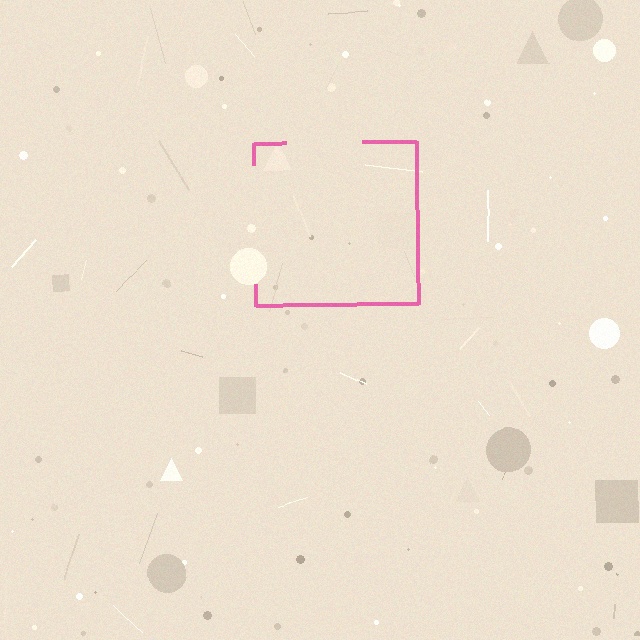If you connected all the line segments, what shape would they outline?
They would outline a square.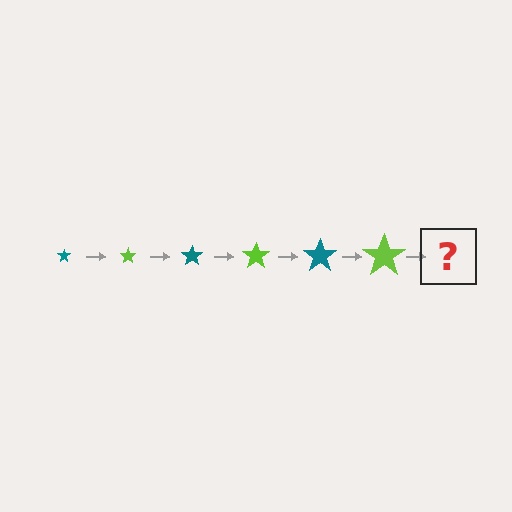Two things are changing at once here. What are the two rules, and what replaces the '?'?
The two rules are that the star grows larger each step and the color cycles through teal and lime. The '?' should be a teal star, larger than the previous one.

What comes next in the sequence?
The next element should be a teal star, larger than the previous one.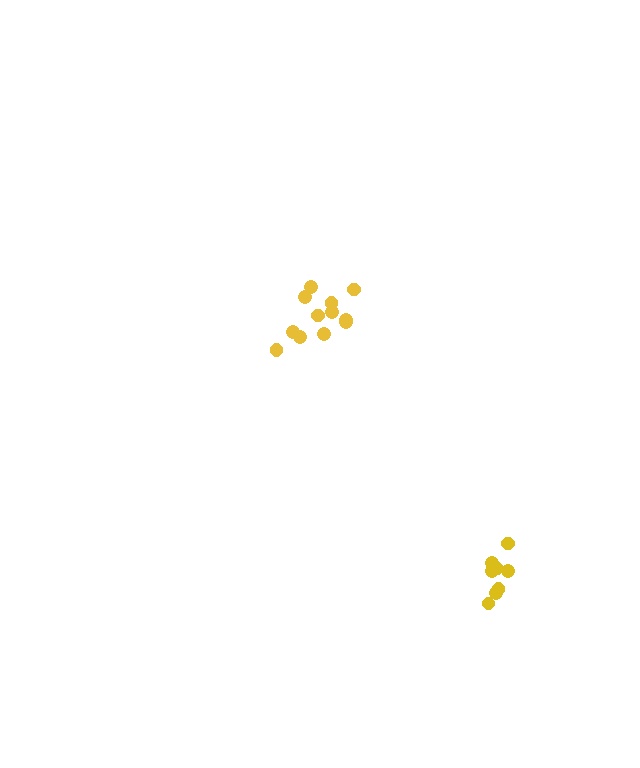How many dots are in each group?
Group 1: 8 dots, Group 2: 12 dots (20 total).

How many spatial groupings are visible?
There are 2 spatial groupings.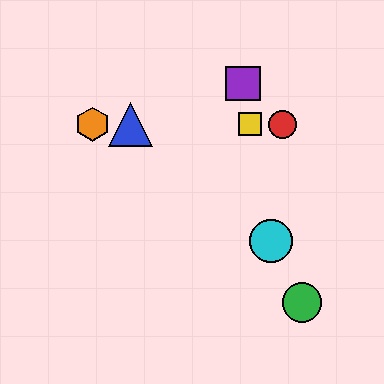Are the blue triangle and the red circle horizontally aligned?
Yes, both are at y≈124.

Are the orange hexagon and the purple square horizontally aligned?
No, the orange hexagon is at y≈124 and the purple square is at y≈83.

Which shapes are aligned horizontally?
The red circle, the blue triangle, the yellow square, the orange hexagon are aligned horizontally.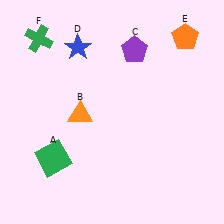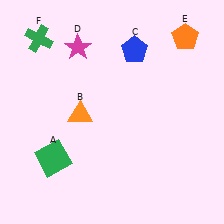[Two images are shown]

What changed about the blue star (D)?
In Image 1, D is blue. In Image 2, it changed to magenta.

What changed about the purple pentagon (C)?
In Image 1, C is purple. In Image 2, it changed to blue.